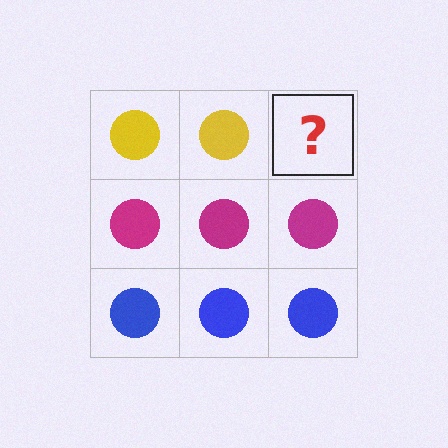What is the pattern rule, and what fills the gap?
The rule is that each row has a consistent color. The gap should be filled with a yellow circle.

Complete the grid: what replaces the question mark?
The question mark should be replaced with a yellow circle.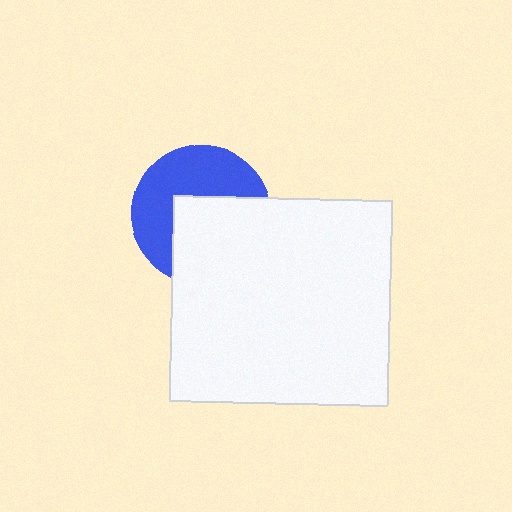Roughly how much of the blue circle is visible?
About half of it is visible (roughly 51%).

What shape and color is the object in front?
The object in front is a white rectangle.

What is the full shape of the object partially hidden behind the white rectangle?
The partially hidden object is a blue circle.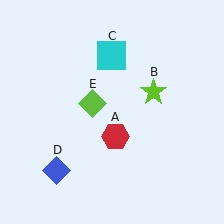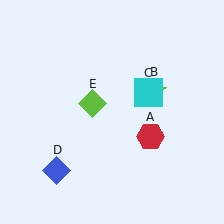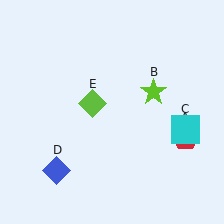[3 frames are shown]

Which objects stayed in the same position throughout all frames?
Lime star (object B) and blue diamond (object D) and lime diamond (object E) remained stationary.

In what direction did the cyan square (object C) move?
The cyan square (object C) moved down and to the right.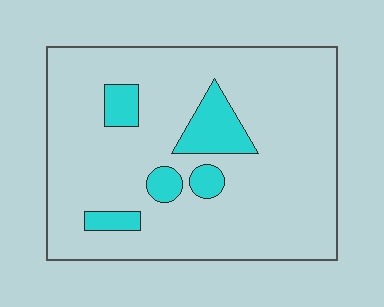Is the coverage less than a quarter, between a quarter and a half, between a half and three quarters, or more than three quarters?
Less than a quarter.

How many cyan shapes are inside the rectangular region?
5.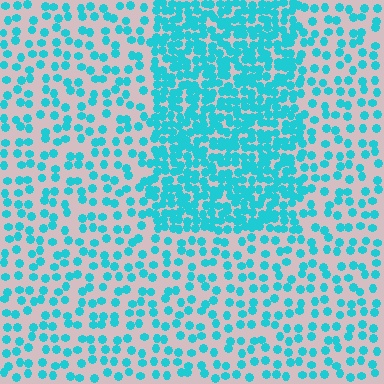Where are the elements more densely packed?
The elements are more densely packed inside the rectangle boundary.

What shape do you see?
I see a rectangle.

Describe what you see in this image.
The image contains small cyan elements arranged at two different densities. A rectangle-shaped region is visible where the elements are more densely packed than the surrounding area.